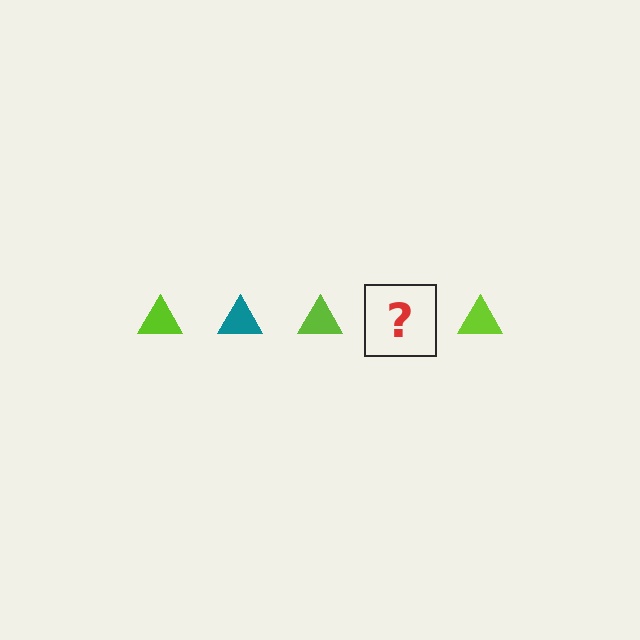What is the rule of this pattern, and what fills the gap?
The rule is that the pattern cycles through lime, teal triangles. The gap should be filled with a teal triangle.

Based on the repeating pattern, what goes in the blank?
The blank should be a teal triangle.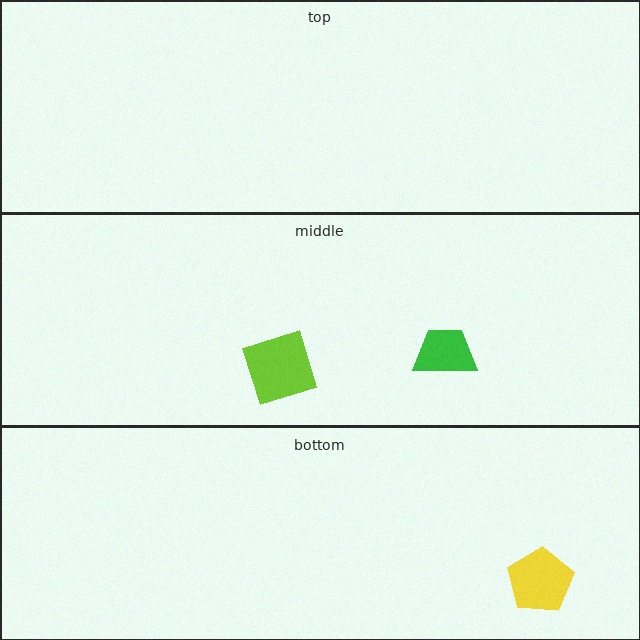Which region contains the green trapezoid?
The middle region.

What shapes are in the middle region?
The lime square, the green trapezoid.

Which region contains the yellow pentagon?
The bottom region.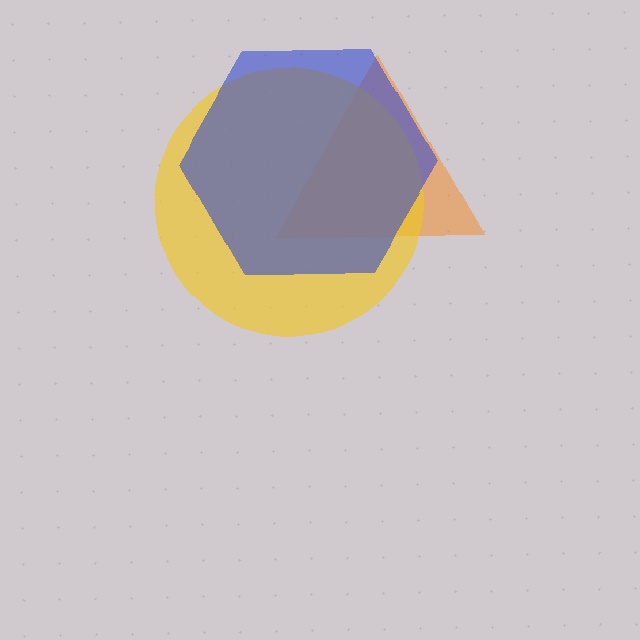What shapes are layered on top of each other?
The layered shapes are: an orange triangle, a yellow circle, a blue hexagon.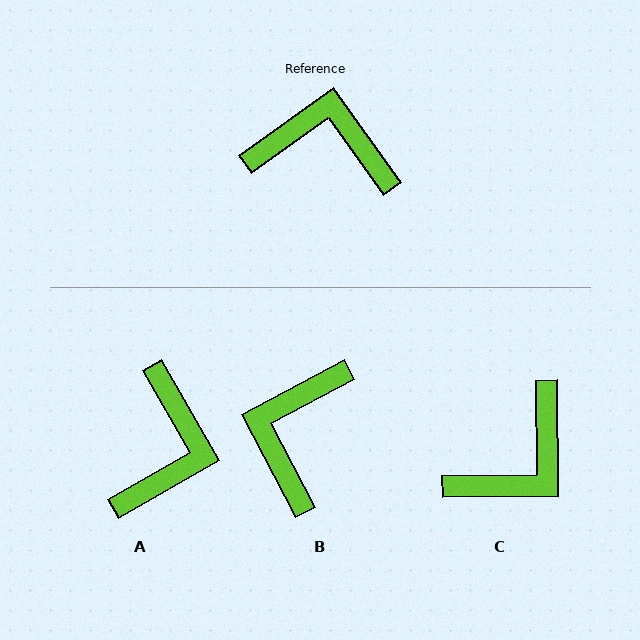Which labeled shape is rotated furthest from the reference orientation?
C, about 125 degrees away.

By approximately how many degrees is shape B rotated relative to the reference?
Approximately 82 degrees counter-clockwise.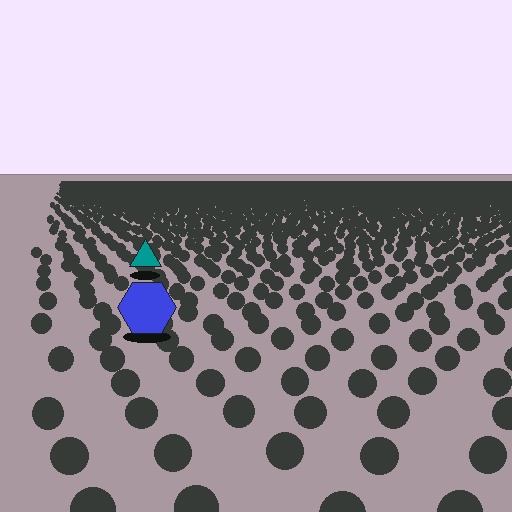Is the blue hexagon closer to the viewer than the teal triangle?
Yes. The blue hexagon is closer — you can tell from the texture gradient: the ground texture is coarser near it.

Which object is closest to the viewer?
The blue hexagon is closest. The texture marks near it are larger and more spread out.